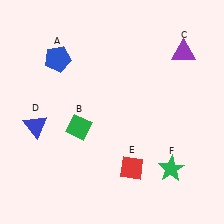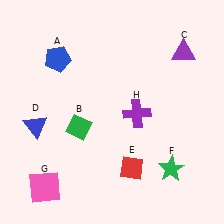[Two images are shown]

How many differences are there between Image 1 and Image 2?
There are 2 differences between the two images.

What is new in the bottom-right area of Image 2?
A purple cross (H) was added in the bottom-right area of Image 2.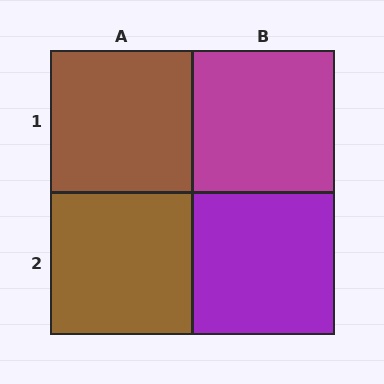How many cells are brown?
2 cells are brown.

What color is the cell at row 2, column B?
Purple.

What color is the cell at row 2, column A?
Brown.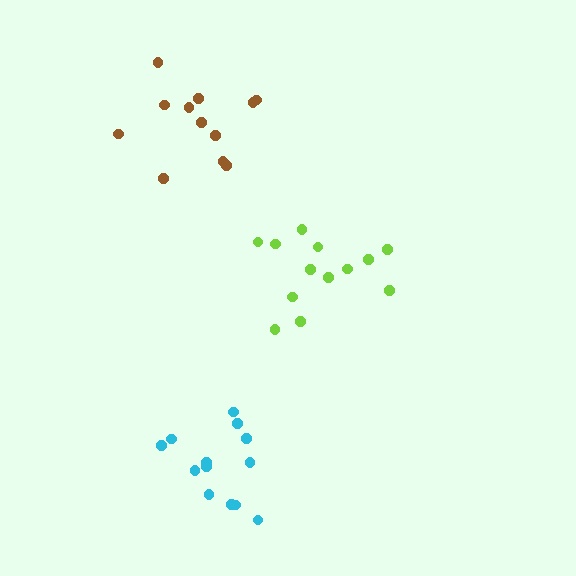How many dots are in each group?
Group 1: 13 dots, Group 2: 13 dots, Group 3: 12 dots (38 total).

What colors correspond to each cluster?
The clusters are colored: lime, cyan, brown.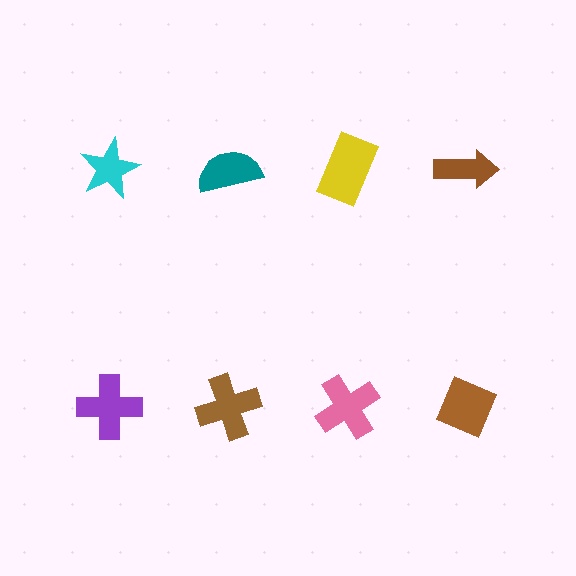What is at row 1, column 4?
A brown arrow.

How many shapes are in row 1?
4 shapes.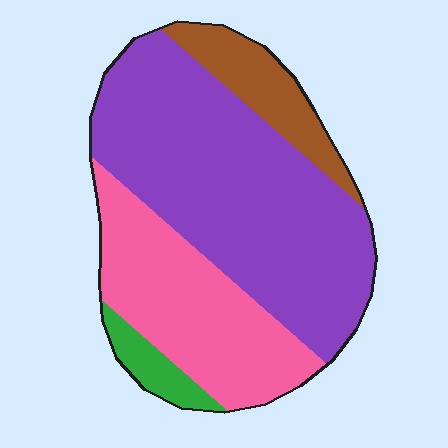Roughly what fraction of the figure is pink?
Pink covers roughly 30% of the figure.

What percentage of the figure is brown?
Brown takes up about one eighth (1/8) of the figure.